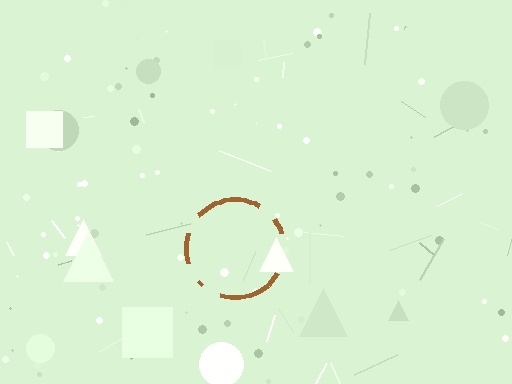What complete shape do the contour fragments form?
The contour fragments form a circle.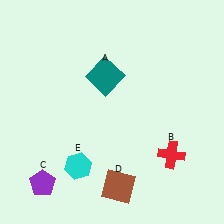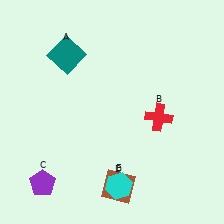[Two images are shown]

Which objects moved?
The objects that moved are: the teal square (A), the red cross (B), the cyan hexagon (E).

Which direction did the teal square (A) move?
The teal square (A) moved left.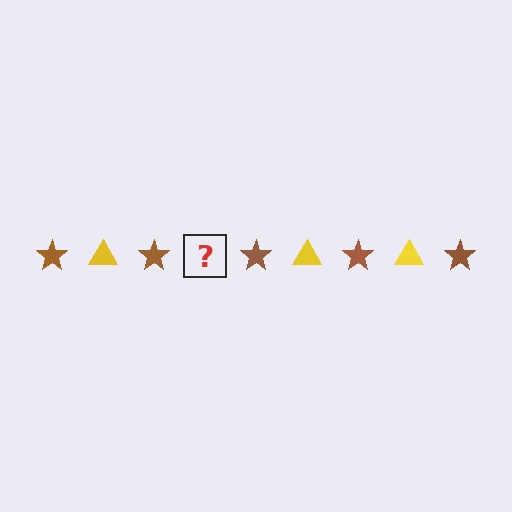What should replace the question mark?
The question mark should be replaced with a yellow triangle.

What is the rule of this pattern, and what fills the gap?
The rule is that the pattern alternates between brown star and yellow triangle. The gap should be filled with a yellow triangle.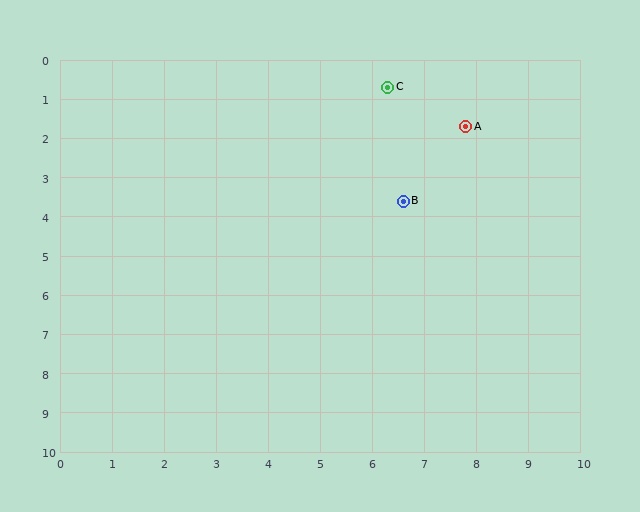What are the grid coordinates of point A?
Point A is at approximately (7.8, 1.7).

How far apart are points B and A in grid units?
Points B and A are about 2.2 grid units apart.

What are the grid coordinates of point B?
Point B is at approximately (6.6, 3.6).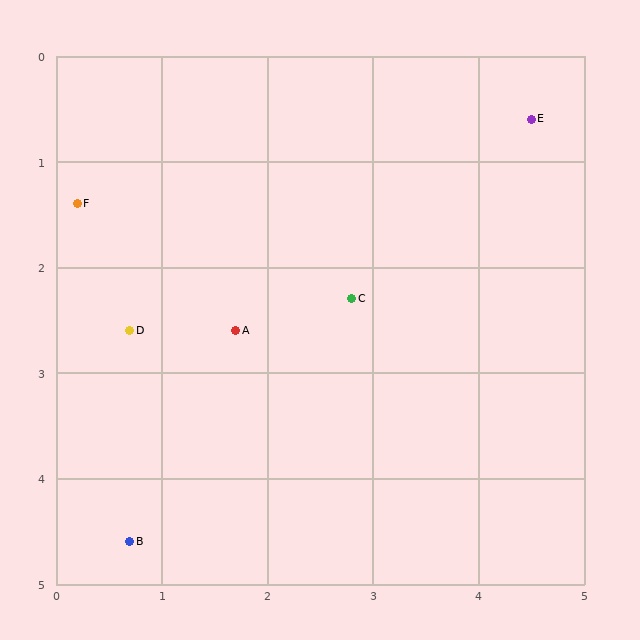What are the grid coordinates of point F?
Point F is at approximately (0.2, 1.4).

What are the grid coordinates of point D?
Point D is at approximately (0.7, 2.6).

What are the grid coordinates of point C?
Point C is at approximately (2.8, 2.3).